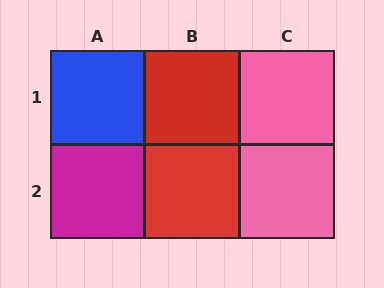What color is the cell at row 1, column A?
Blue.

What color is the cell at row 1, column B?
Red.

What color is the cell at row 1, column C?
Pink.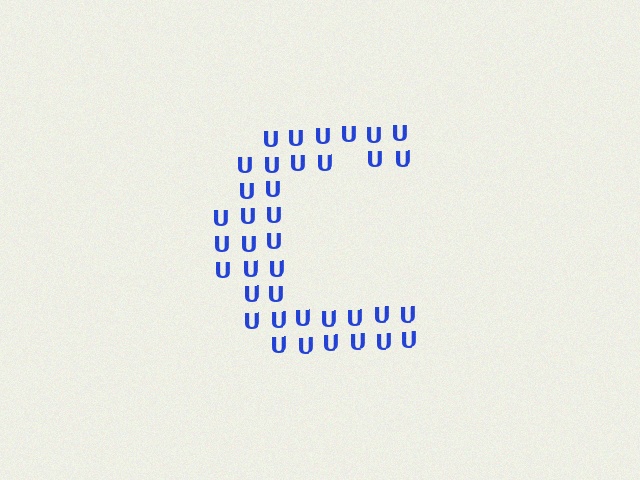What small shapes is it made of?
It is made of small letter U's.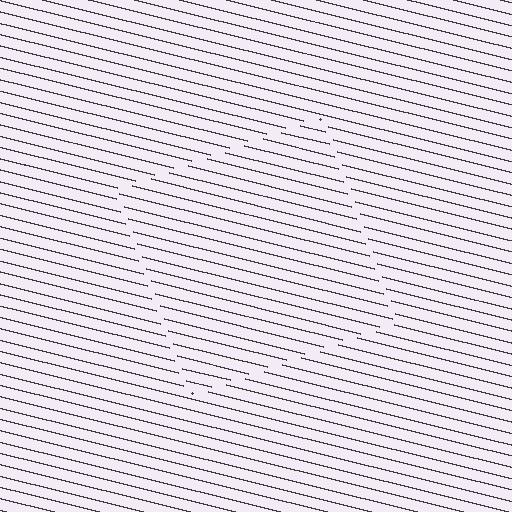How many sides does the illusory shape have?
4 sides — the line-ends trace a square.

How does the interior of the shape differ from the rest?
The interior of the shape contains the same grating, shifted by half a period — the contour is defined by the phase discontinuity where line-ends from the inner and outer gratings abut.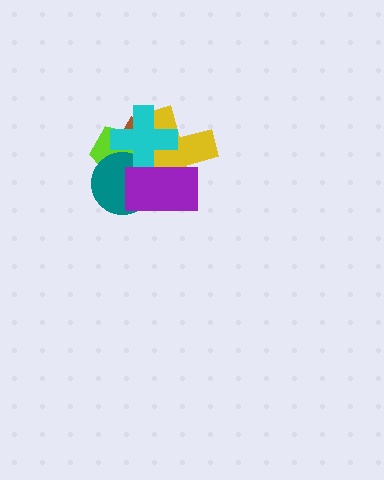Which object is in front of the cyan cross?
The purple rectangle is in front of the cyan cross.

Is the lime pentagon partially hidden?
Yes, it is partially covered by another shape.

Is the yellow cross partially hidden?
Yes, it is partially covered by another shape.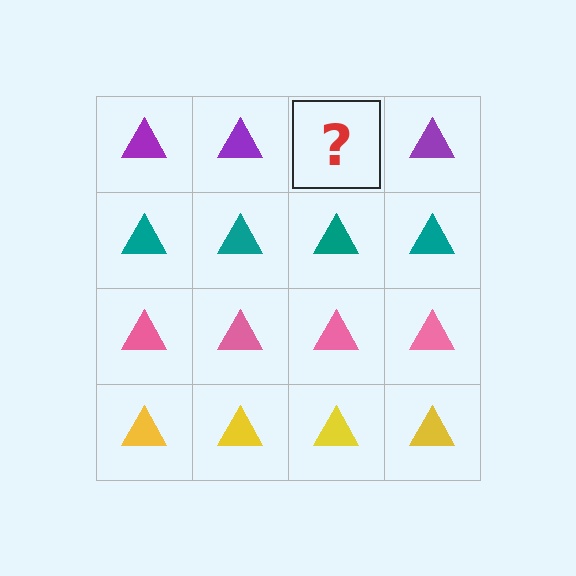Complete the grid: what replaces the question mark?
The question mark should be replaced with a purple triangle.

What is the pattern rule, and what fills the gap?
The rule is that each row has a consistent color. The gap should be filled with a purple triangle.